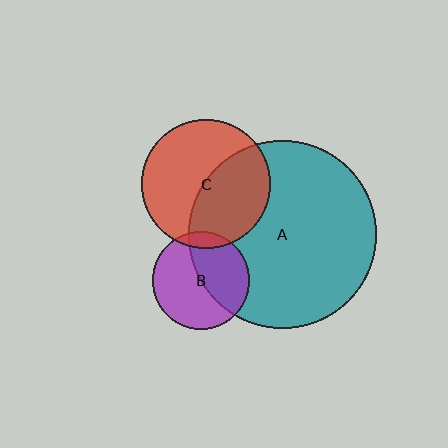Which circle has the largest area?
Circle A (teal).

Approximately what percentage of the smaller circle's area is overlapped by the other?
Approximately 45%.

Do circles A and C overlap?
Yes.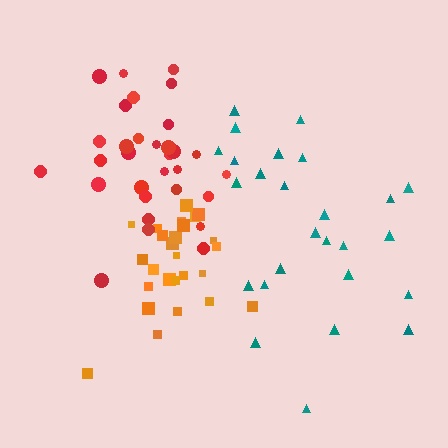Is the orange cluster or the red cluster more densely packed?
Orange.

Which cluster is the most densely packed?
Orange.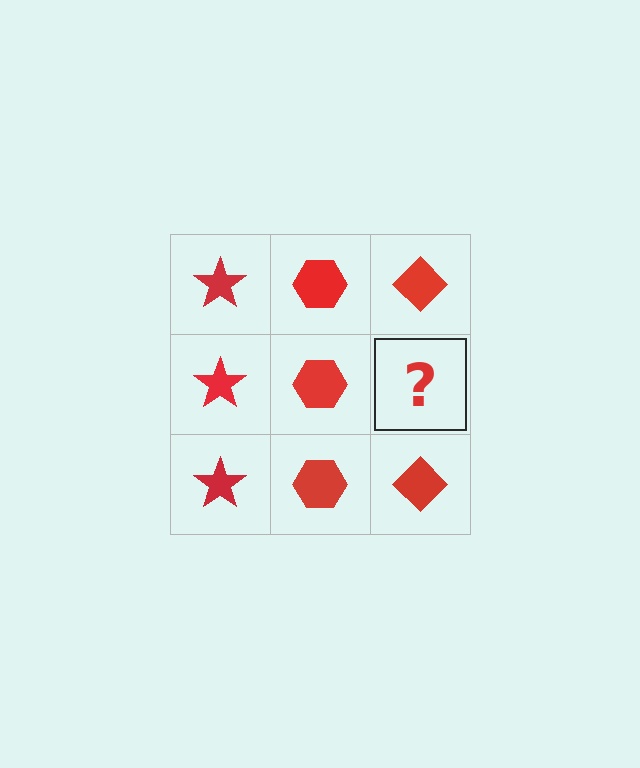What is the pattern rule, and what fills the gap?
The rule is that each column has a consistent shape. The gap should be filled with a red diamond.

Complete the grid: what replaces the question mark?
The question mark should be replaced with a red diamond.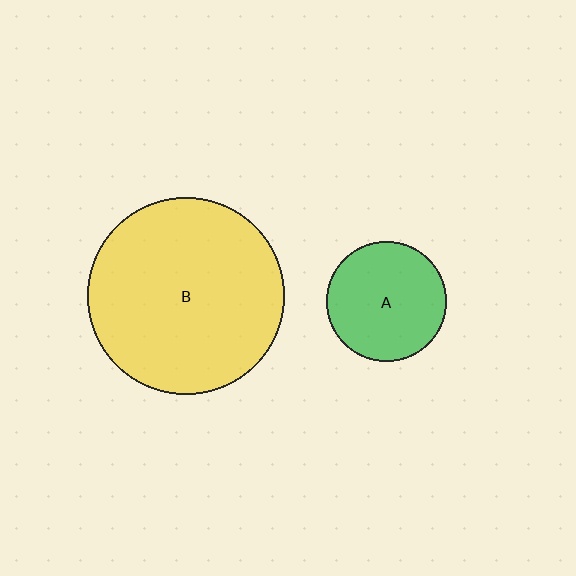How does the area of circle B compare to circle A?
Approximately 2.7 times.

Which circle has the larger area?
Circle B (yellow).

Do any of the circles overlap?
No, none of the circles overlap.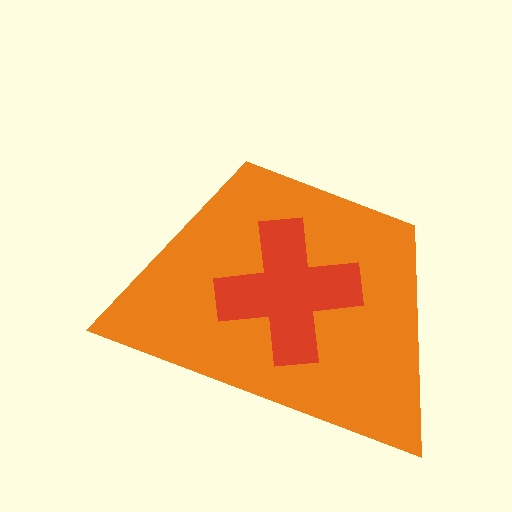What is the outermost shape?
The orange trapezoid.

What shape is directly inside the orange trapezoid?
The red cross.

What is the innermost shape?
The red cross.